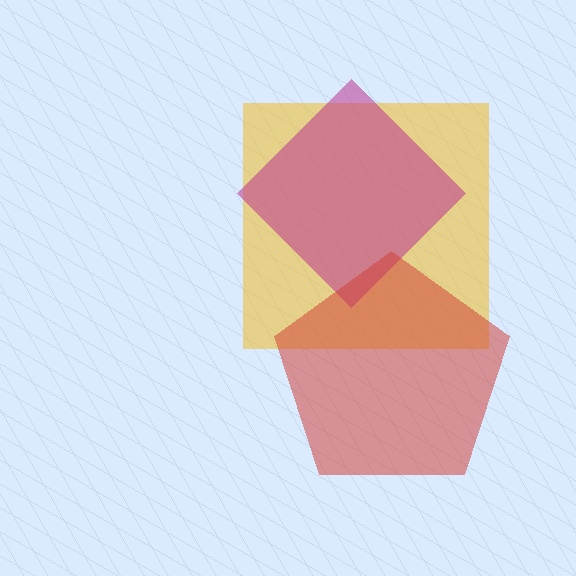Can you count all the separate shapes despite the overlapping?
Yes, there are 3 separate shapes.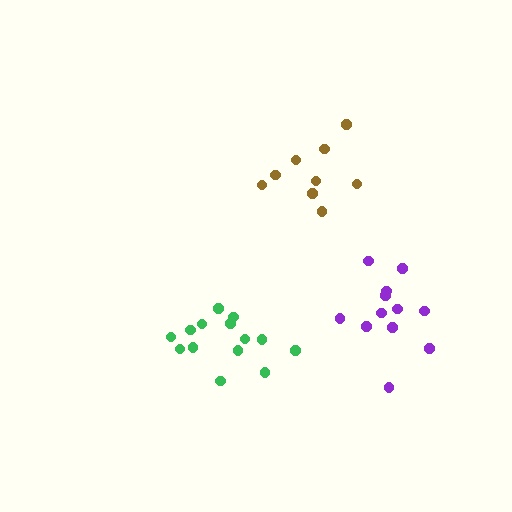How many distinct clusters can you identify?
There are 3 distinct clusters.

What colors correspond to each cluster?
The clusters are colored: purple, brown, green.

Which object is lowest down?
The green cluster is bottommost.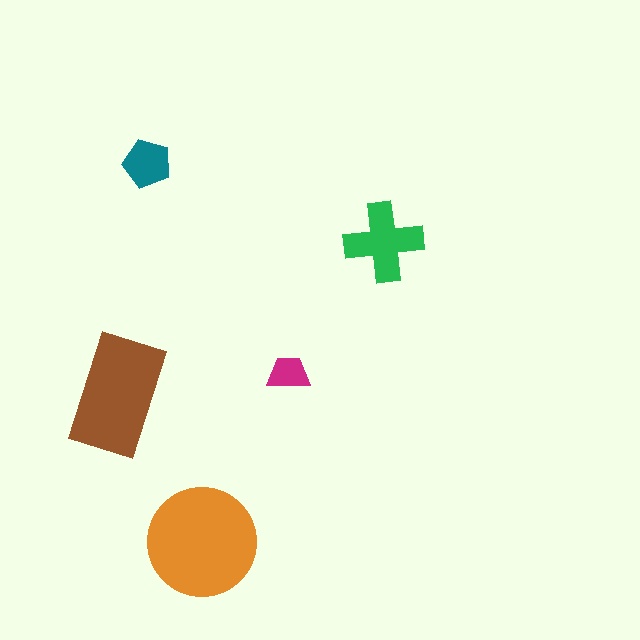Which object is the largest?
The orange circle.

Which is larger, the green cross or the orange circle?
The orange circle.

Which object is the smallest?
The magenta trapezoid.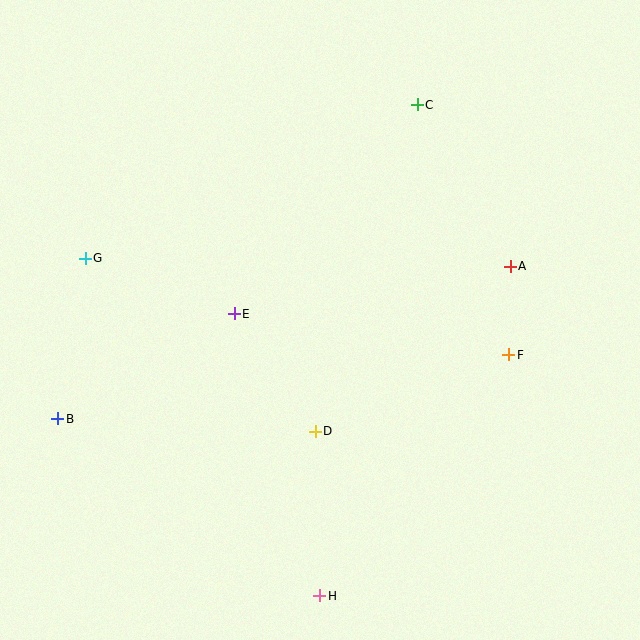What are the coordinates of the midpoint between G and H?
The midpoint between G and H is at (203, 427).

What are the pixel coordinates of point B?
Point B is at (58, 419).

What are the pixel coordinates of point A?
Point A is at (510, 266).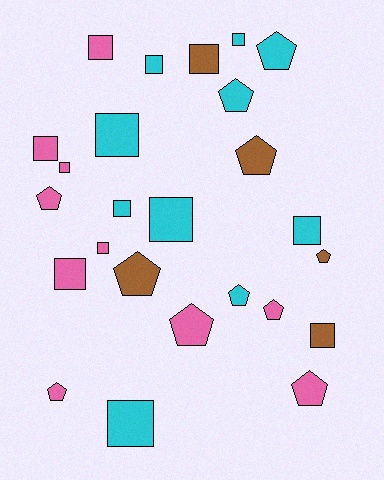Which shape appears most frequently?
Square, with 14 objects.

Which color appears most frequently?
Cyan, with 10 objects.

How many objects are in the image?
There are 25 objects.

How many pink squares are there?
There are 5 pink squares.